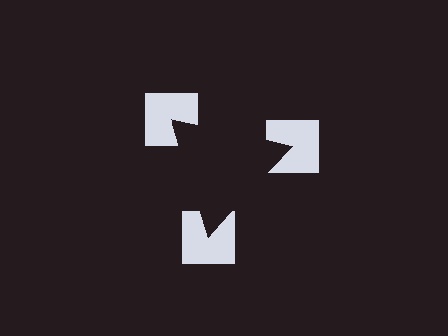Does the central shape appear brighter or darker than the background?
It typically appears slightly darker than the background, even though no actual brightness change is drawn.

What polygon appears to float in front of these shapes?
An illusory triangle — its edges are inferred from the aligned wedge cuts in the notched squares, not physically drawn.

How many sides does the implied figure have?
3 sides.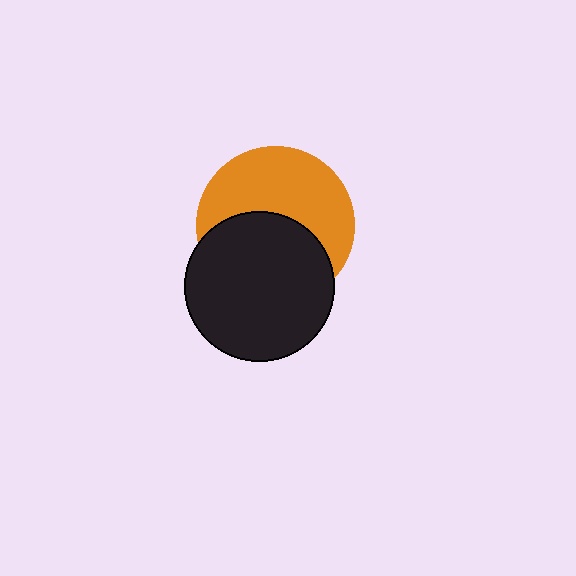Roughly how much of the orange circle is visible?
About half of it is visible (roughly 53%).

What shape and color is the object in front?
The object in front is a black circle.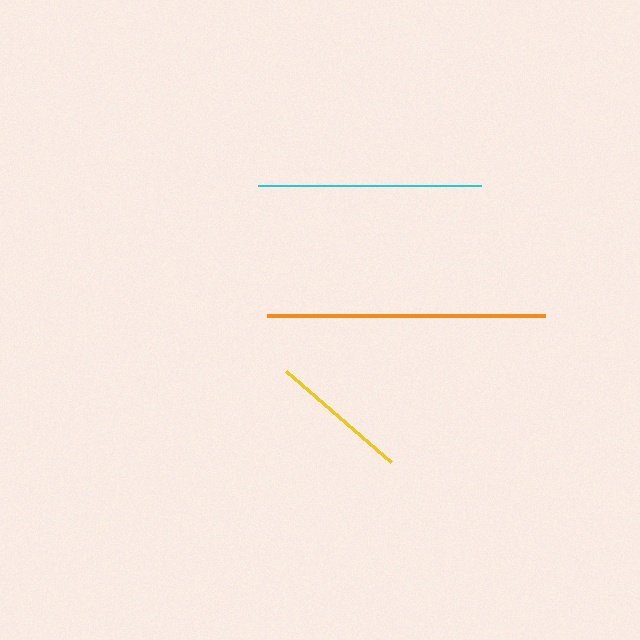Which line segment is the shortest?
The yellow line is the shortest at approximately 139 pixels.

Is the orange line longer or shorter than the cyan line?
The orange line is longer than the cyan line.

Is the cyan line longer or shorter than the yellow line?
The cyan line is longer than the yellow line.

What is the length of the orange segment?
The orange segment is approximately 278 pixels long.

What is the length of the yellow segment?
The yellow segment is approximately 139 pixels long.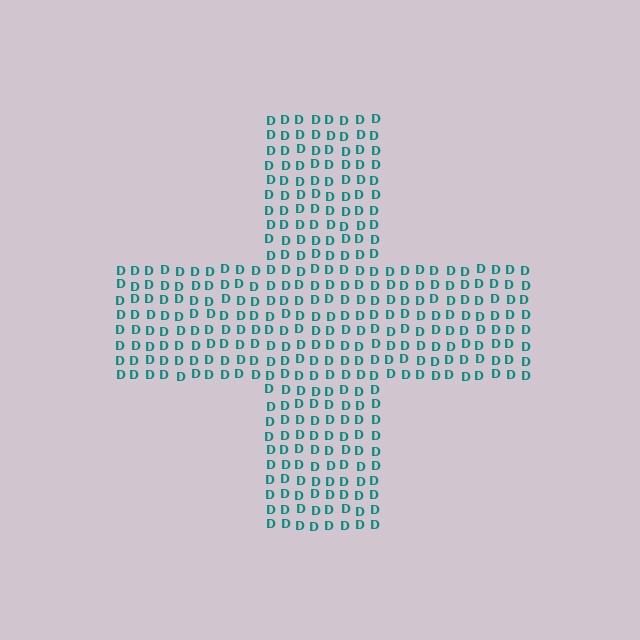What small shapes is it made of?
It is made of small letter D's.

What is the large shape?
The large shape is a cross.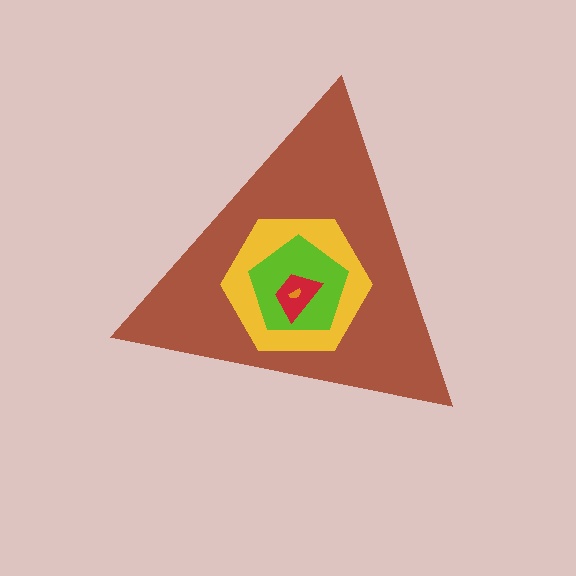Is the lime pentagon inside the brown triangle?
Yes.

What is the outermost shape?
The brown triangle.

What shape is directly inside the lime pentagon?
The red trapezoid.